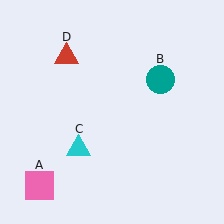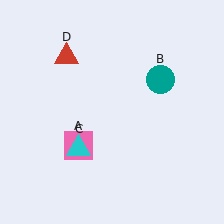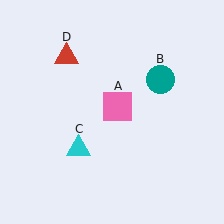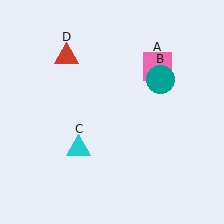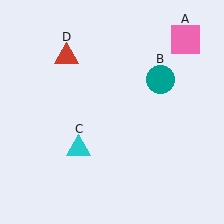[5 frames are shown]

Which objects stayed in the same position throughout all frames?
Teal circle (object B) and cyan triangle (object C) and red triangle (object D) remained stationary.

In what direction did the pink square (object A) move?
The pink square (object A) moved up and to the right.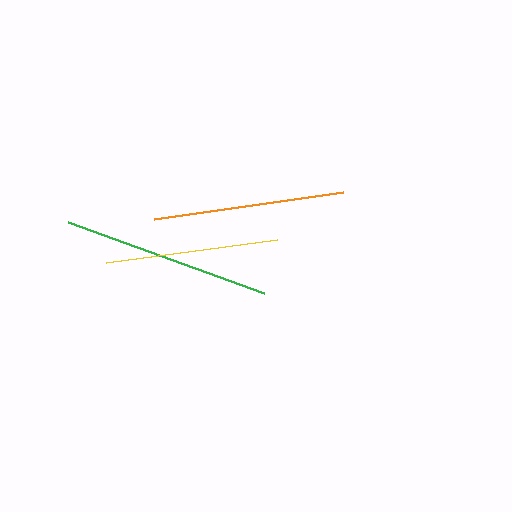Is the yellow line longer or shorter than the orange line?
The orange line is longer than the yellow line.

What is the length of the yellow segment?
The yellow segment is approximately 172 pixels long.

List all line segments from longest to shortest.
From longest to shortest: green, orange, yellow.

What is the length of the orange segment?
The orange segment is approximately 191 pixels long.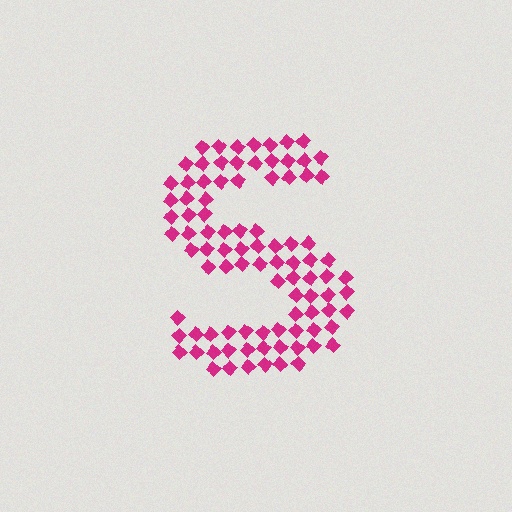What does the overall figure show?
The overall figure shows the letter S.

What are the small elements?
The small elements are diamonds.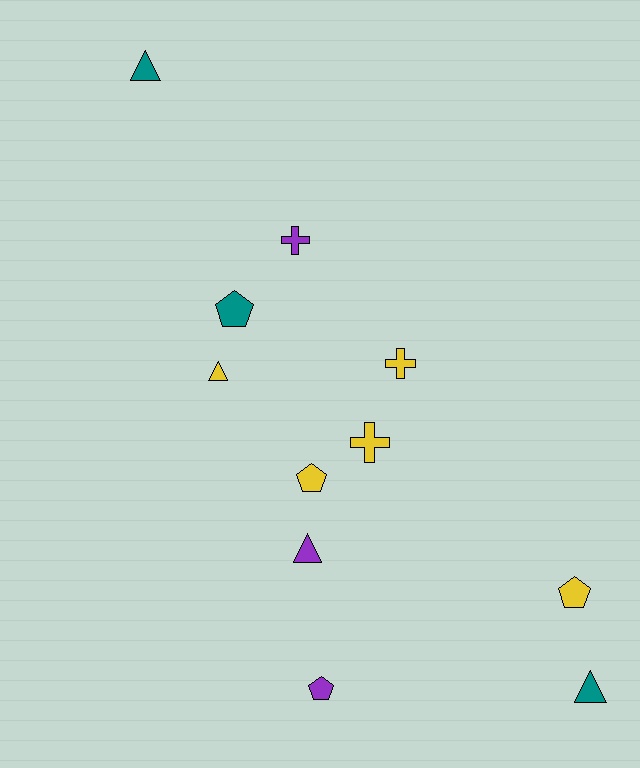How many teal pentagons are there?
There is 1 teal pentagon.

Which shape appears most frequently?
Pentagon, with 4 objects.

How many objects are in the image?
There are 11 objects.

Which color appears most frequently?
Yellow, with 5 objects.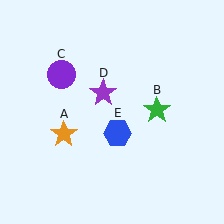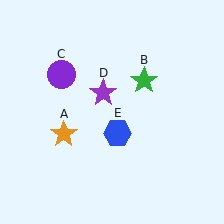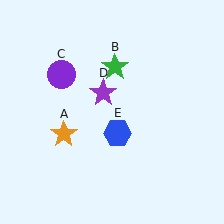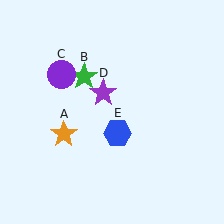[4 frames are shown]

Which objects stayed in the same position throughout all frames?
Orange star (object A) and purple circle (object C) and purple star (object D) and blue hexagon (object E) remained stationary.